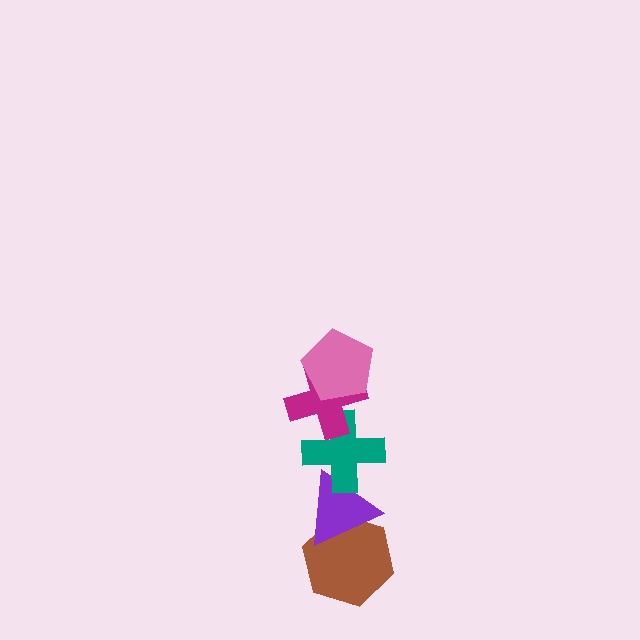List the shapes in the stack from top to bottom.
From top to bottom: the pink pentagon, the magenta cross, the teal cross, the purple triangle, the brown hexagon.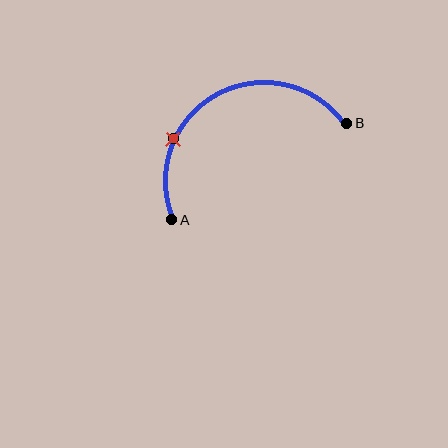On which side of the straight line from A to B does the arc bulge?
The arc bulges above the straight line connecting A and B.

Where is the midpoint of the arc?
The arc midpoint is the point on the curve farthest from the straight line joining A and B. It sits above that line.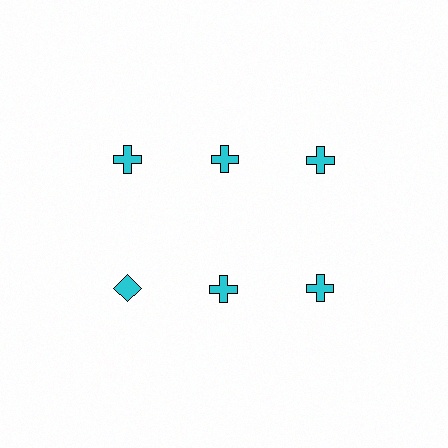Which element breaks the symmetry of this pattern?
The cyan diamond in the second row, leftmost column breaks the symmetry. All other shapes are cyan crosses.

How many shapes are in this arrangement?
There are 6 shapes arranged in a grid pattern.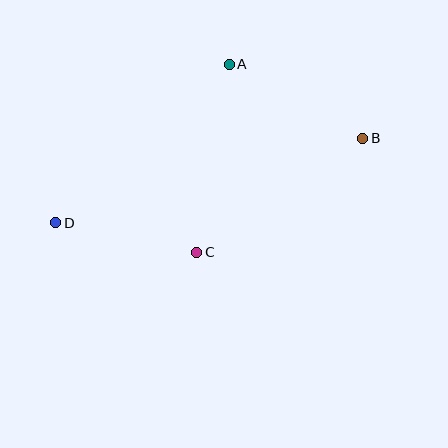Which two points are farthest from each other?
Points B and D are farthest from each other.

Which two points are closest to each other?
Points C and D are closest to each other.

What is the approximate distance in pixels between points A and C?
The distance between A and C is approximately 191 pixels.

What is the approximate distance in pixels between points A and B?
The distance between A and B is approximately 153 pixels.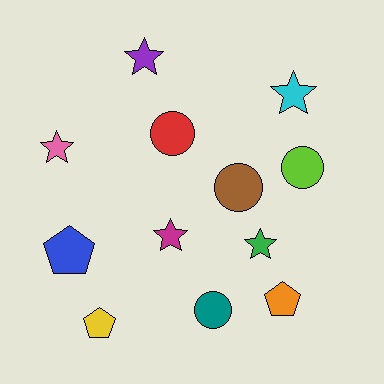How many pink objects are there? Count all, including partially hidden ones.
There is 1 pink object.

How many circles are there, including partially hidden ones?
There are 4 circles.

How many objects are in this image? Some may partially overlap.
There are 12 objects.